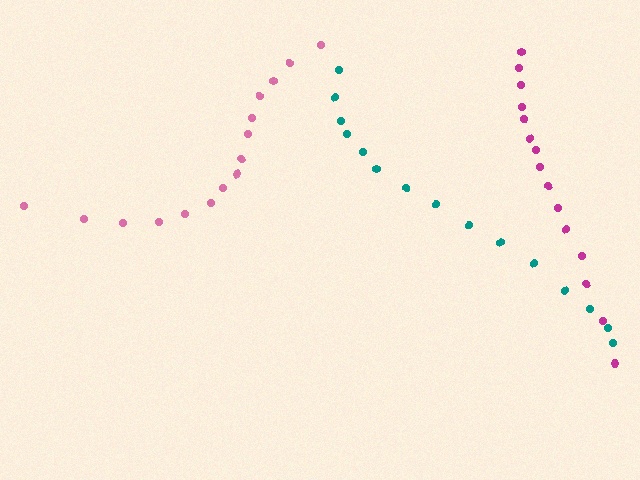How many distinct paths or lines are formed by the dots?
There are 3 distinct paths.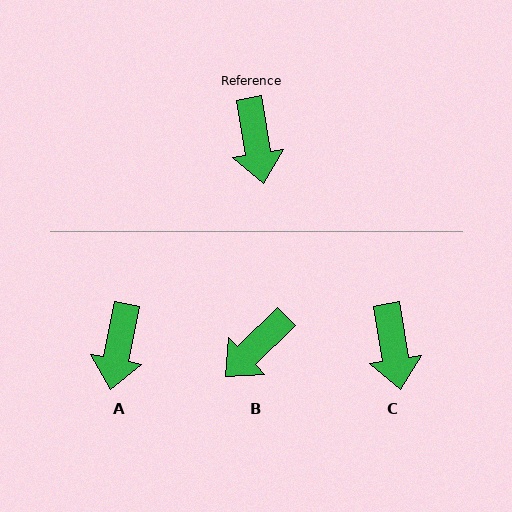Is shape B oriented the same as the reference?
No, it is off by about 55 degrees.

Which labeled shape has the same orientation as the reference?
C.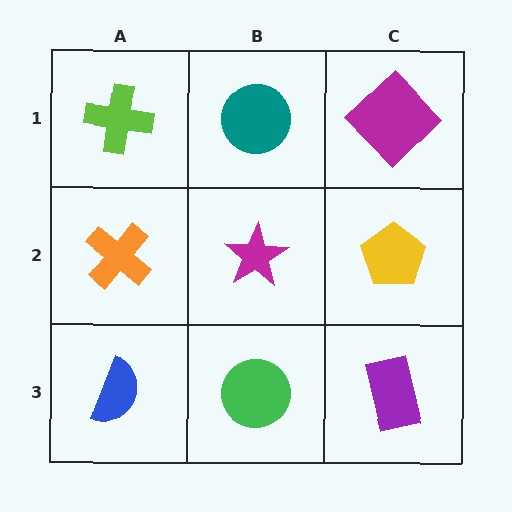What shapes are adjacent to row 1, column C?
A yellow pentagon (row 2, column C), a teal circle (row 1, column B).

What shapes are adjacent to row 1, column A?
An orange cross (row 2, column A), a teal circle (row 1, column B).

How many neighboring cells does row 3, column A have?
2.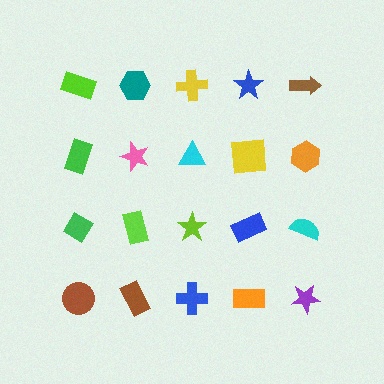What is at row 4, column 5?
A purple star.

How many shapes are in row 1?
5 shapes.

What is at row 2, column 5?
An orange hexagon.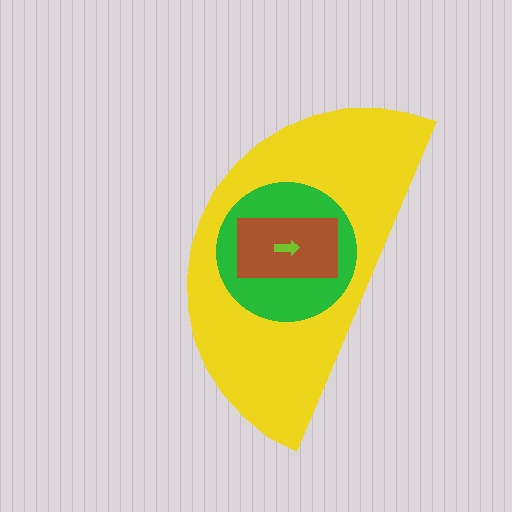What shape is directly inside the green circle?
The brown rectangle.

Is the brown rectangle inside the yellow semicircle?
Yes.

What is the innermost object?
The lime arrow.